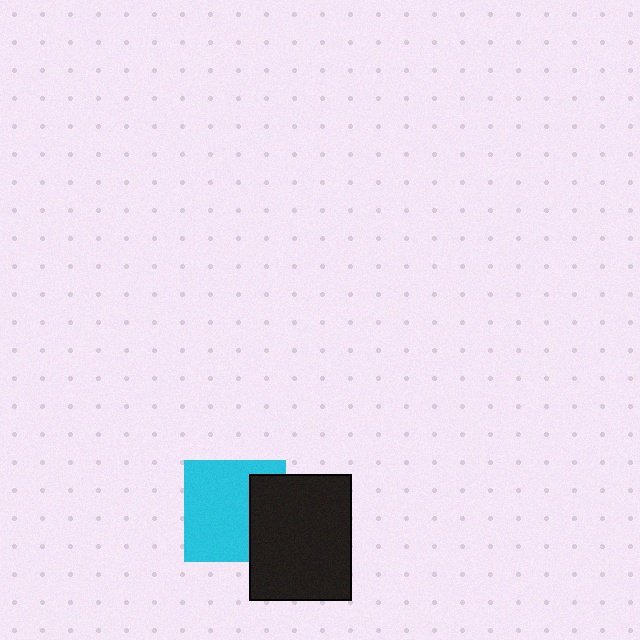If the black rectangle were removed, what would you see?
You would see the complete cyan square.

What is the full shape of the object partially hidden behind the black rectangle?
The partially hidden object is a cyan square.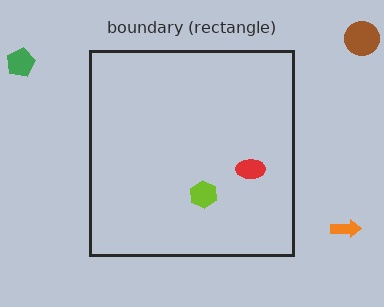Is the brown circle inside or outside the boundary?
Outside.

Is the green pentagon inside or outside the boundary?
Outside.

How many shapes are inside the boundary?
2 inside, 3 outside.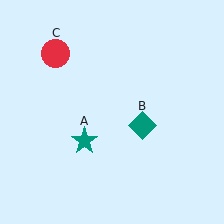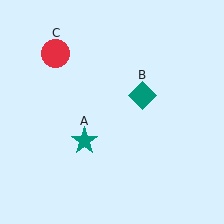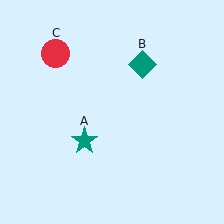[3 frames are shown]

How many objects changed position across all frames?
1 object changed position: teal diamond (object B).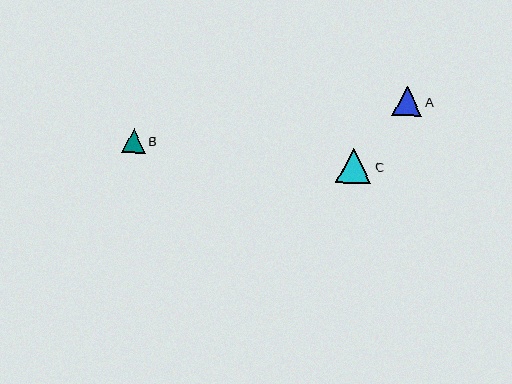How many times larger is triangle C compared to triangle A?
Triangle C is approximately 1.2 times the size of triangle A.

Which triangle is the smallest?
Triangle B is the smallest with a size of approximately 24 pixels.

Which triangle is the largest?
Triangle C is the largest with a size of approximately 35 pixels.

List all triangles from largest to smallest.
From largest to smallest: C, A, B.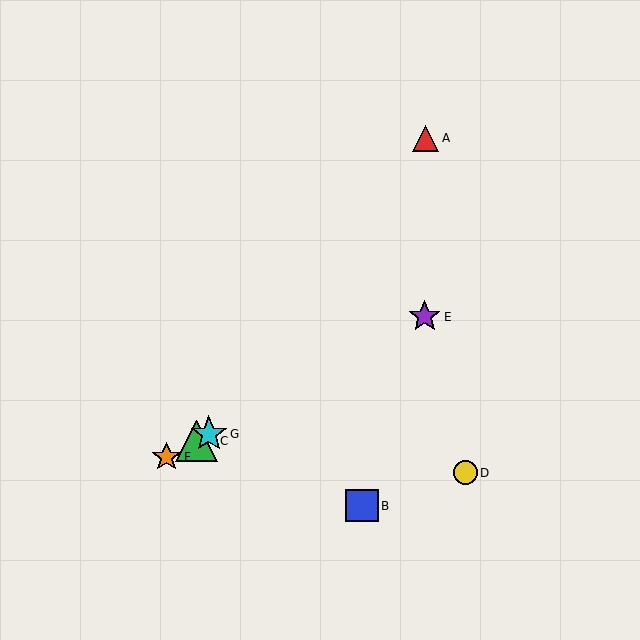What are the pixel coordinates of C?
Object C is at (196, 441).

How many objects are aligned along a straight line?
4 objects (C, E, F, G) are aligned along a straight line.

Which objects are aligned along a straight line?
Objects C, E, F, G are aligned along a straight line.